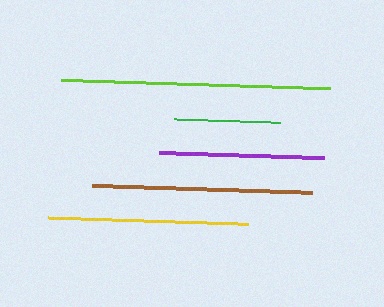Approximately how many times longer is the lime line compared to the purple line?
The lime line is approximately 1.6 times the length of the purple line.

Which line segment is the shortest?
The green line is the shortest at approximately 106 pixels.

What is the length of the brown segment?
The brown segment is approximately 220 pixels long.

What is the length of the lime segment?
The lime segment is approximately 269 pixels long.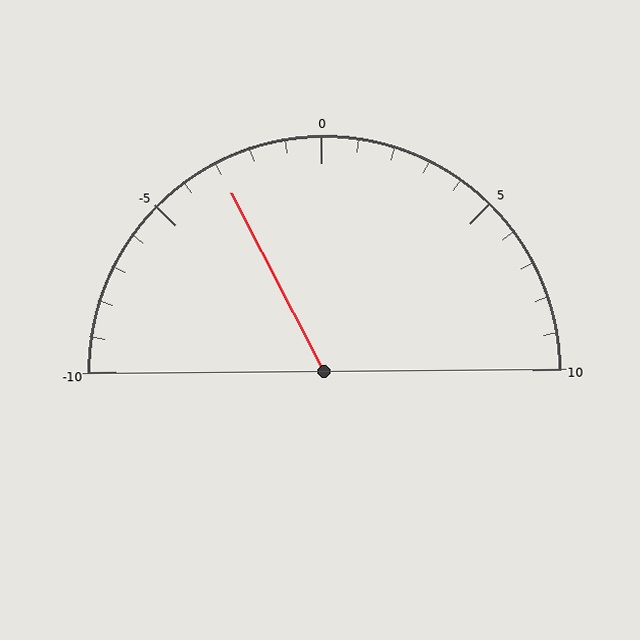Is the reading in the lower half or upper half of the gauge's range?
The reading is in the lower half of the range (-10 to 10).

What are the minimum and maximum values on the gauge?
The gauge ranges from -10 to 10.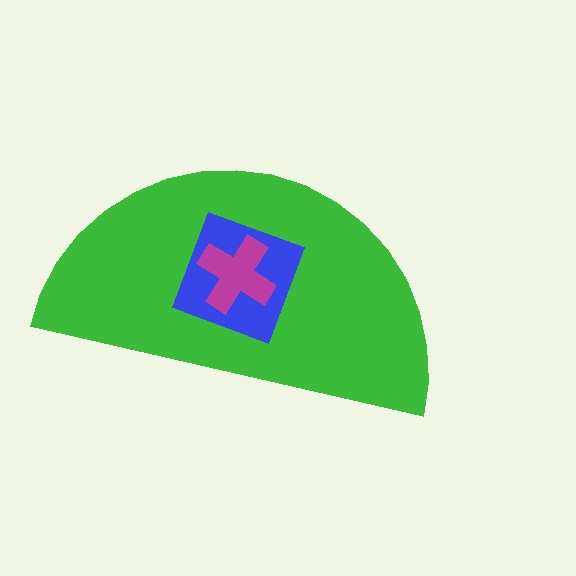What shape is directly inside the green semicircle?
The blue square.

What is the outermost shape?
The green semicircle.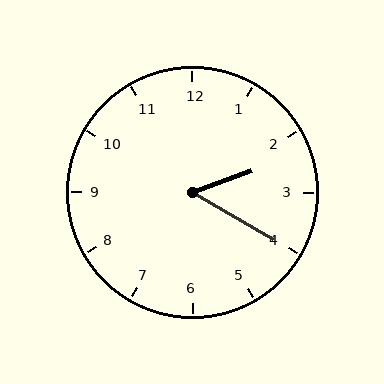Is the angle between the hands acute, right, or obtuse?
It is acute.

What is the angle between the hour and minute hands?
Approximately 50 degrees.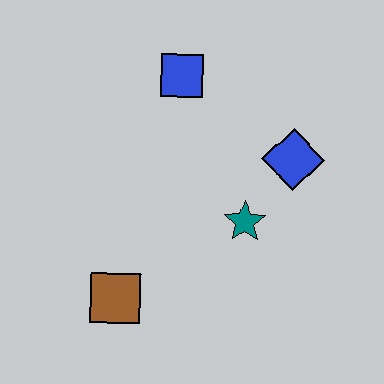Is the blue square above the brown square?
Yes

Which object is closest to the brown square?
The teal star is closest to the brown square.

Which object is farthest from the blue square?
The brown square is farthest from the blue square.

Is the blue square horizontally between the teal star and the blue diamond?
No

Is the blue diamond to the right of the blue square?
Yes